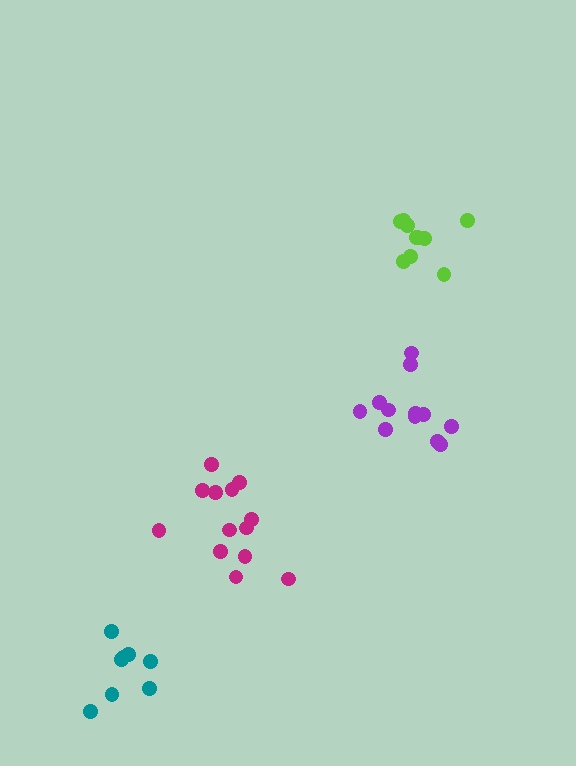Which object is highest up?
The lime cluster is topmost.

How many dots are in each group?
Group 1: 13 dots, Group 2: 12 dots, Group 3: 8 dots, Group 4: 10 dots (43 total).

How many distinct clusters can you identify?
There are 4 distinct clusters.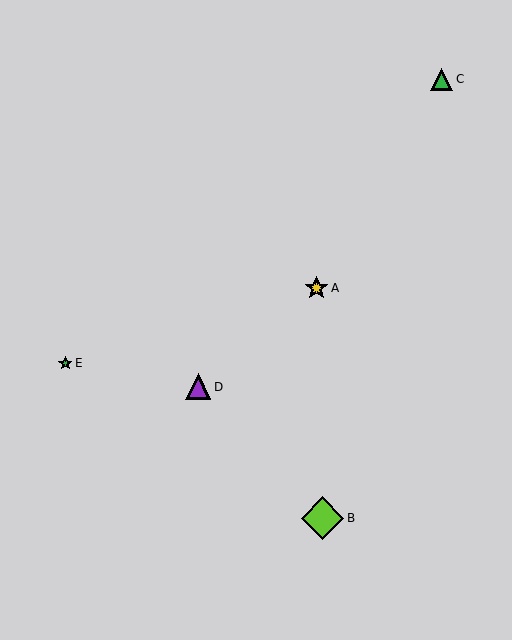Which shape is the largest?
The lime diamond (labeled B) is the largest.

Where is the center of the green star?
The center of the green star is at (65, 363).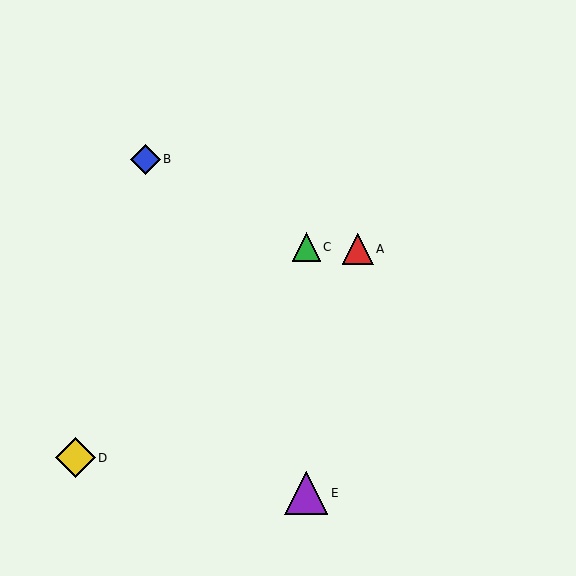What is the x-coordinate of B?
Object B is at x≈145.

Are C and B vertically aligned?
No, C is at x≈306 and B is at x≈145.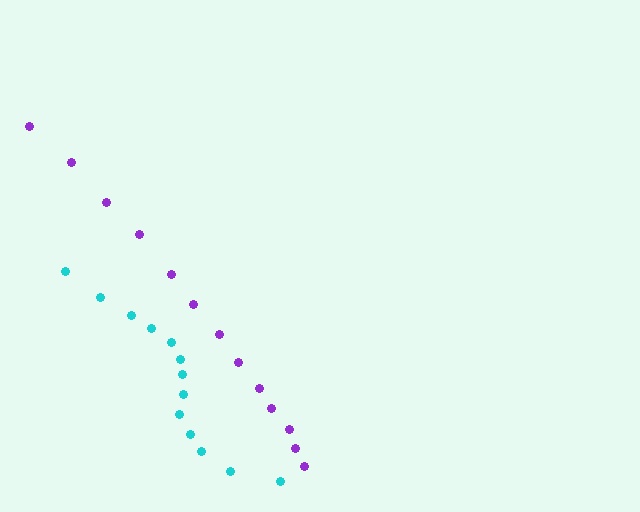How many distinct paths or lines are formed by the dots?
There are 2 distinct paths.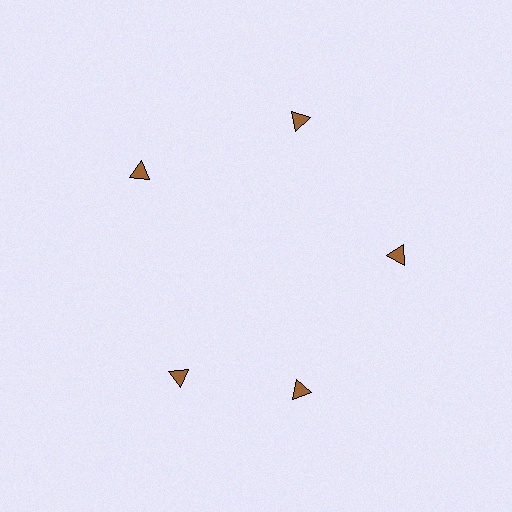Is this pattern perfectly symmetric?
No. The 5 brown triangles are arranged in a ring, but one element near the 8 o'clock position is rotated out of alignment along the ring, breaking the 5-fold rotational symmetry.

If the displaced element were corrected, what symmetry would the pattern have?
It would have 5-fold rotational symmetry — the pattern would map onto itself every 72 degrees.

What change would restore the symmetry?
The symmetry would be restored by rotating it back into even spacing with its neighbors so that all 5 triangles sit at equal angles and equal distance from the center.